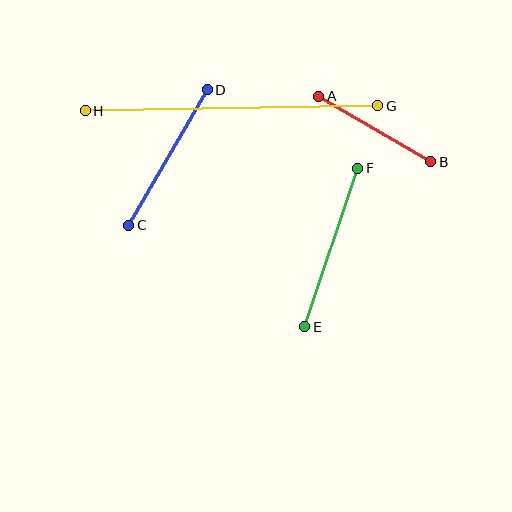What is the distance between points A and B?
The distance is approximately 130 pixels.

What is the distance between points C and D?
The distance is approximately 157 pixels.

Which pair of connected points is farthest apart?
Points G and H are farthest apart.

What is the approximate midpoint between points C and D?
The midpoint is at approximately (168, 157) pixels.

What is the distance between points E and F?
The distance is approximately 167 pixels.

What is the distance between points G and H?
The distance is approximately 292 pixels.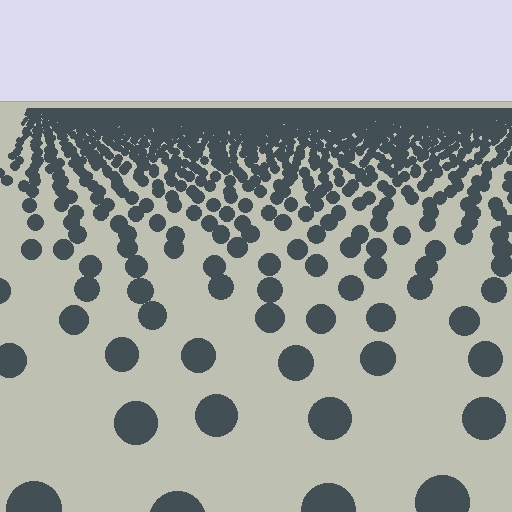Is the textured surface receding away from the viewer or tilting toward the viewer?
The surface is receding away from the viewer. Texture elements get smaller and denser toward the top.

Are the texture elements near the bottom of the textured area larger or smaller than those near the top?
Larger. Near the bottom, elements are closer to the viewer and appear at a bigger on-screen size.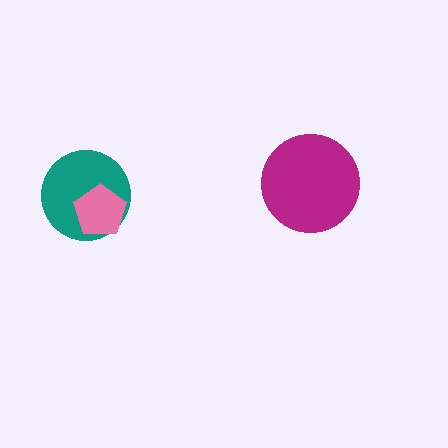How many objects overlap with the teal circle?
1 object overlaps with the teal circle.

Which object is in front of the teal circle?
The pink pentagon is in front of the teal circle.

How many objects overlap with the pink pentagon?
1 object overlaps with the pink pentagon.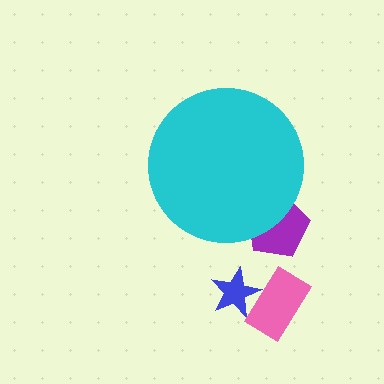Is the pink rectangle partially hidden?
No, the pink rectangle is fully visible.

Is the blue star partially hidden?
No, the blue star is fully visible.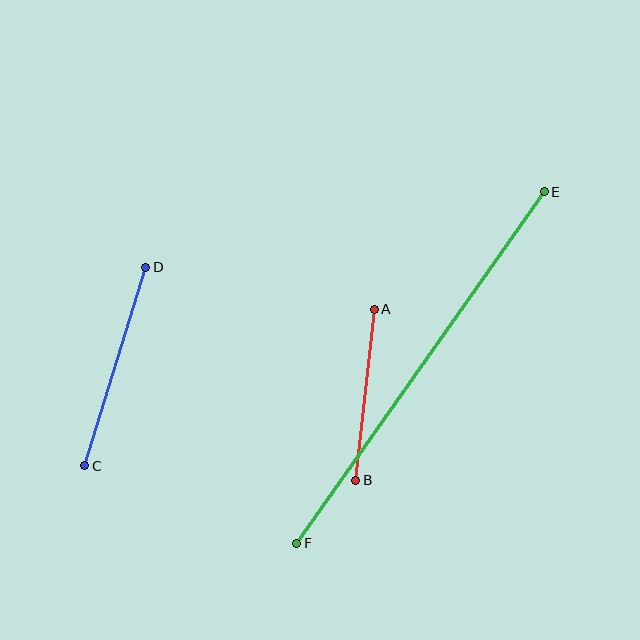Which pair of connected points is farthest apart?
Points E and F are farthest apart.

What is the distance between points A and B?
The distance is approximately 172 pixels.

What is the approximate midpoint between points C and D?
The midpoint is at approximately (115, 367) pixels.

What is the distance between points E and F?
The distance is approximately 430 pixels.